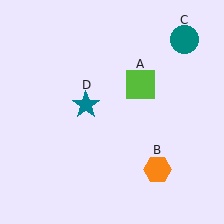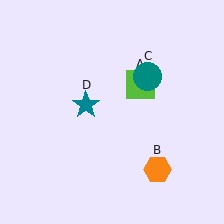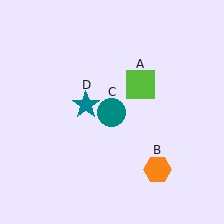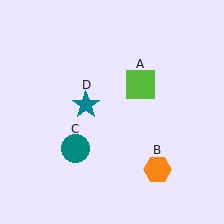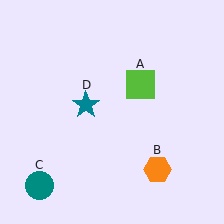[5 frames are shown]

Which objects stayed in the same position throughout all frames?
Lime square (object A) and orange hexagon (object B) and teal star (object D) remained stationary.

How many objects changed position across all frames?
1 object changed position: teal circle (object C).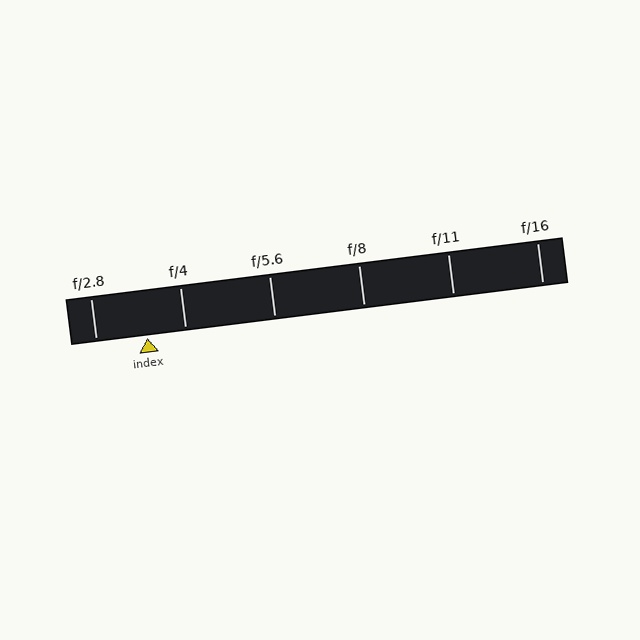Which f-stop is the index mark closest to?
The index mark is closest to f/4.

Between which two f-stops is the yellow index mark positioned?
The index mark is between f/2.8 and f/4.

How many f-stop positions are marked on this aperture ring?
There are 6 f-stop positions marked.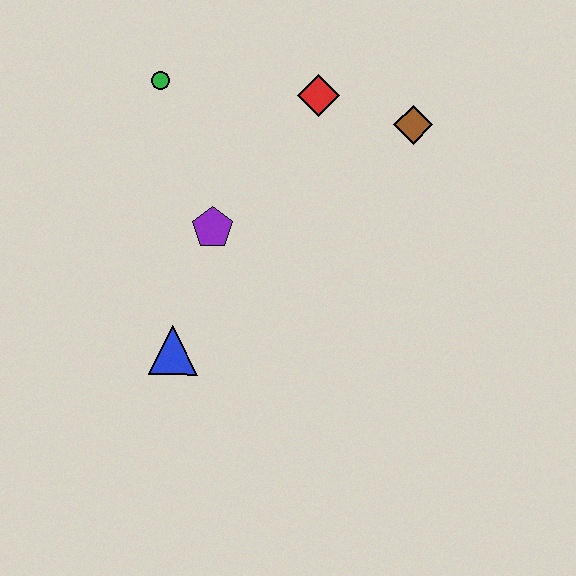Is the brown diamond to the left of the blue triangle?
No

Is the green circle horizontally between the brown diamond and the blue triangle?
No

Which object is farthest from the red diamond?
The blue triangle is farthest from the red diamond.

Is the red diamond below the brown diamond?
No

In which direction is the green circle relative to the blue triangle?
The green circle is above the blue triangle.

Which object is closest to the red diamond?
The brown diamond is closest to the red diamond.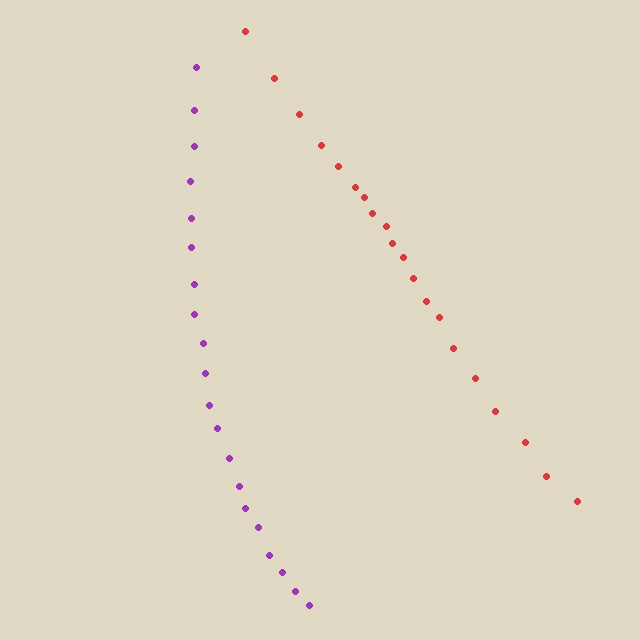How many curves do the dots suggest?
There are 2 distinct paths.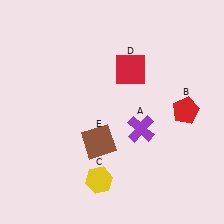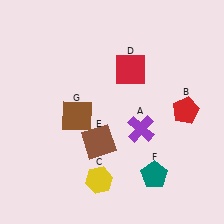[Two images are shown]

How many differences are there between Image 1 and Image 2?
There are 2 differences between the two images.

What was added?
A teal pentagon (F), a brown square (G) were added in Image 2.